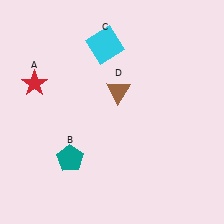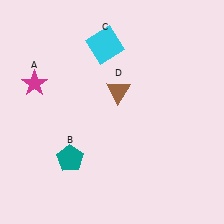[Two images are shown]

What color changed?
The star (A) changed from red in Image 1 to magenta in Image 2.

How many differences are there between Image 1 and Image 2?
There is 1 difference between the two images.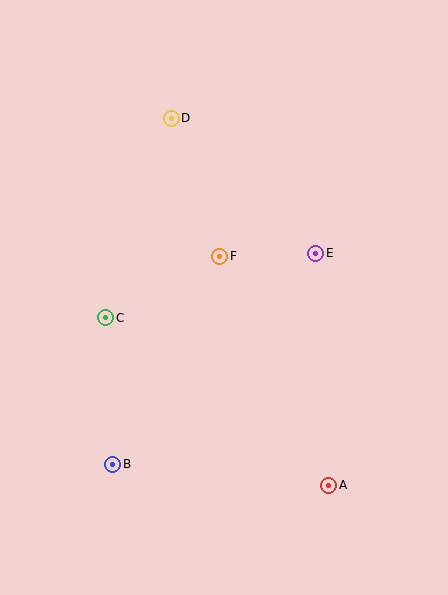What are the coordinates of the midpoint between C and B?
The midpoint between C and B is at (109, 391).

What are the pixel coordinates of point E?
Point E is at (316, 253).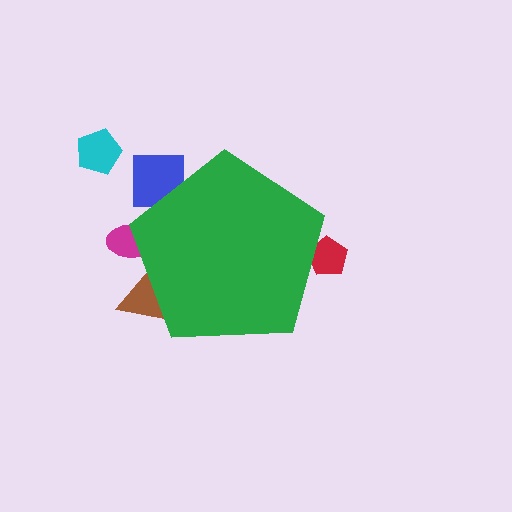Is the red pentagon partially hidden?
Yes, the red pentagon is partially hidden behind the green pentagon.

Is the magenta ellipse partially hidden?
Yes, the magenta ellipse is partially hidden behind the green pentagon.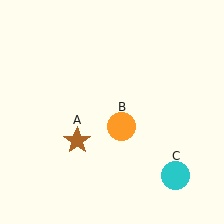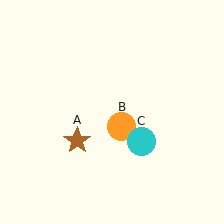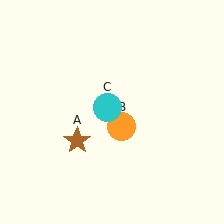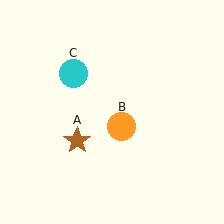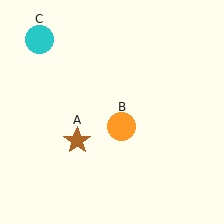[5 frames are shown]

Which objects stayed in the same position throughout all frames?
Brown star (object A) and orange circle (object B) remained stationary.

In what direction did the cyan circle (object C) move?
The cyan circle (object C) moved up and to the left.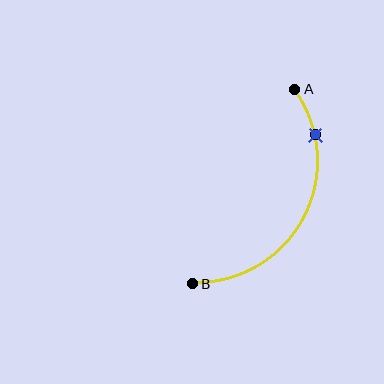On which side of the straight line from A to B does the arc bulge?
The arc bulges to the right of the straight line connecting A and B.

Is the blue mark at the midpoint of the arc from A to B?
No. The blue mark lies on the arc but is closer to endpoint A. The arc midpoint would be at the point on the curve equidistant along the arc from both A and B.